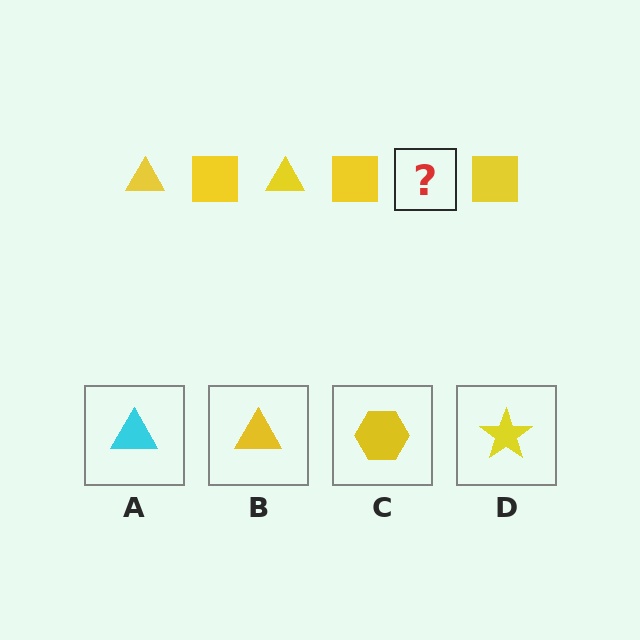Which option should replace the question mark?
Option B.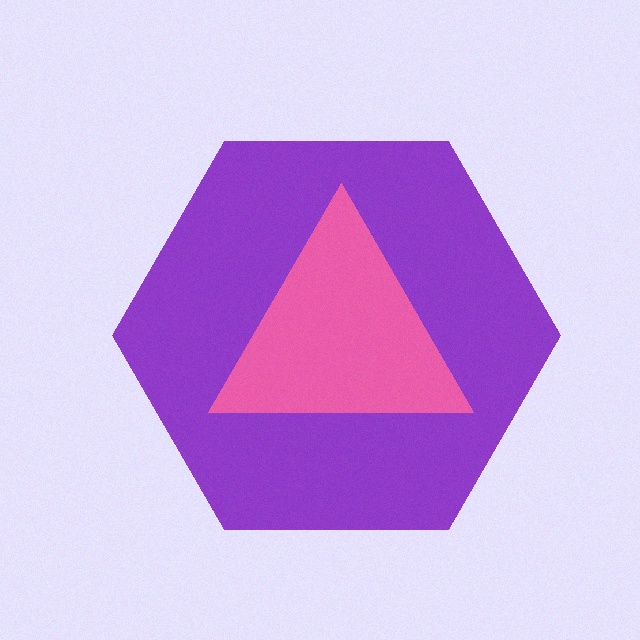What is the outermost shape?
The purple hexagon.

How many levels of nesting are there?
2.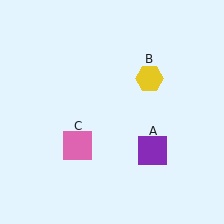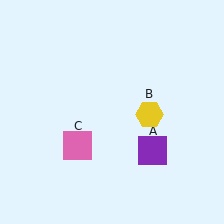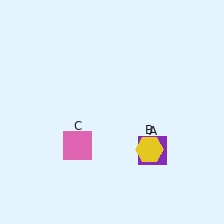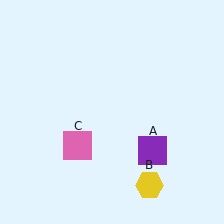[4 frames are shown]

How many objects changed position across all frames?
1 object changed position: yellow hexagon (object B).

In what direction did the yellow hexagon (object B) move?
The yellow hexagon (object B) moved down.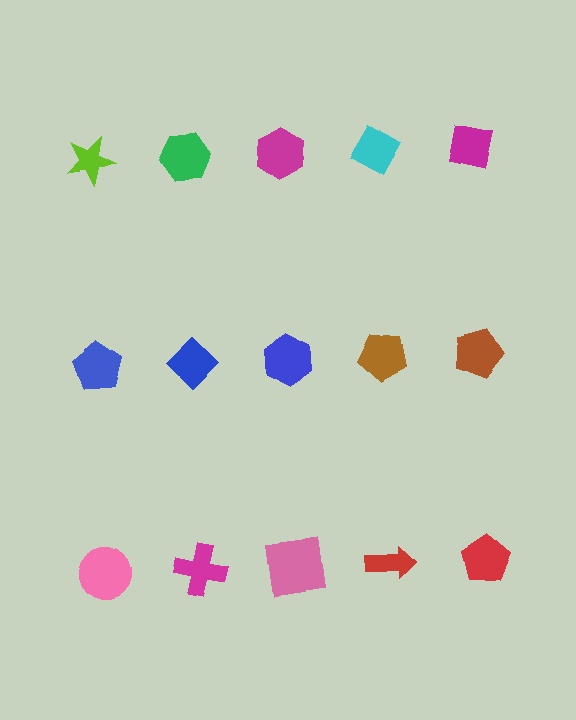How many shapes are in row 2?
5 shapes.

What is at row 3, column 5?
A red pentagon.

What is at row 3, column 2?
A magenta cross.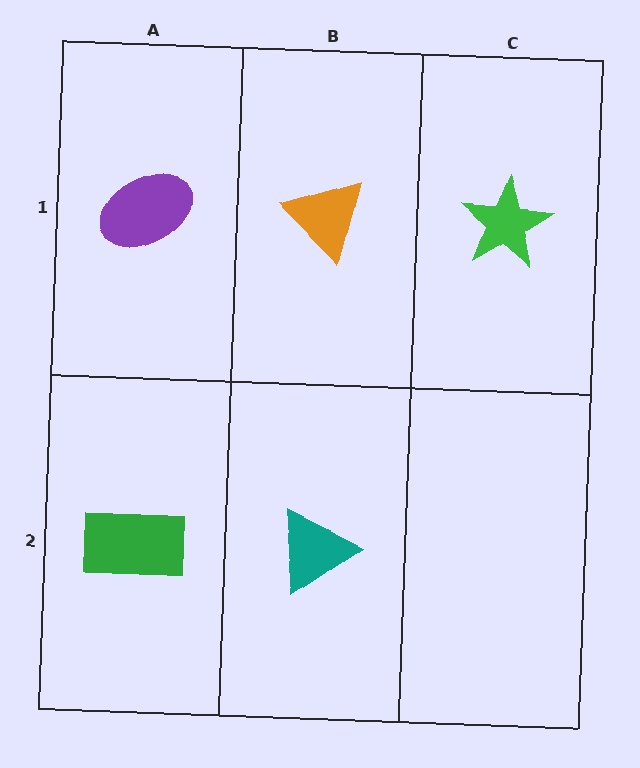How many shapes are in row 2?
2 shapes.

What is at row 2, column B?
A teal triangle.